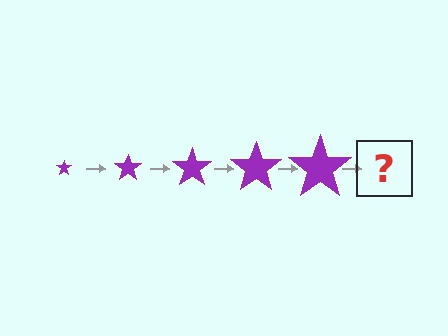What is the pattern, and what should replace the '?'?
The pattern is that the star gets progressively larger each step. The '?' should be a purple star, larger than the previous one.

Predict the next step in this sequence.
The next step is a purple star, larger than the previous one.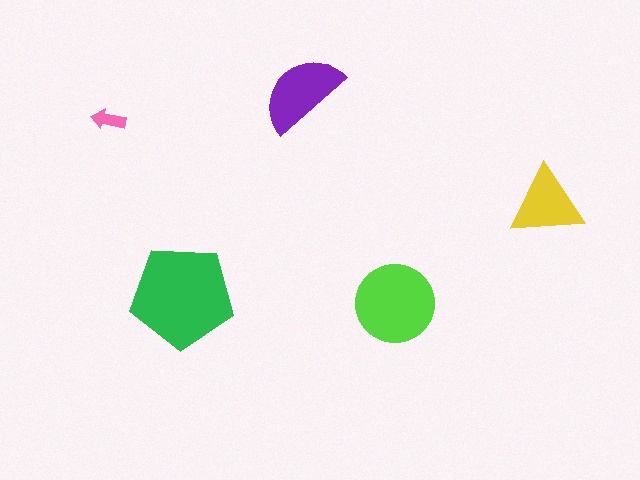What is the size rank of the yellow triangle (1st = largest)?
4th.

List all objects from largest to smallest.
The green pentagon, the lime circle, the purple semicircle, the yellow triangle, the pink arrow.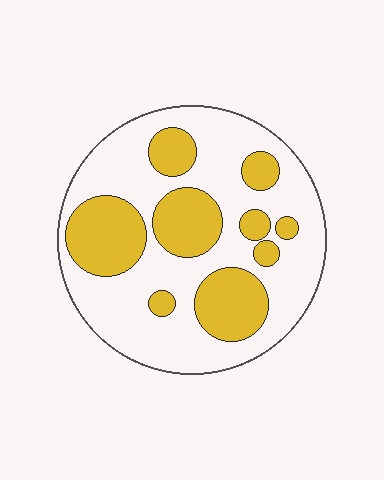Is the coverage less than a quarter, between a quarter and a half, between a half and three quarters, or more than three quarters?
Between a quarter and a half.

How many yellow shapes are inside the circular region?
9.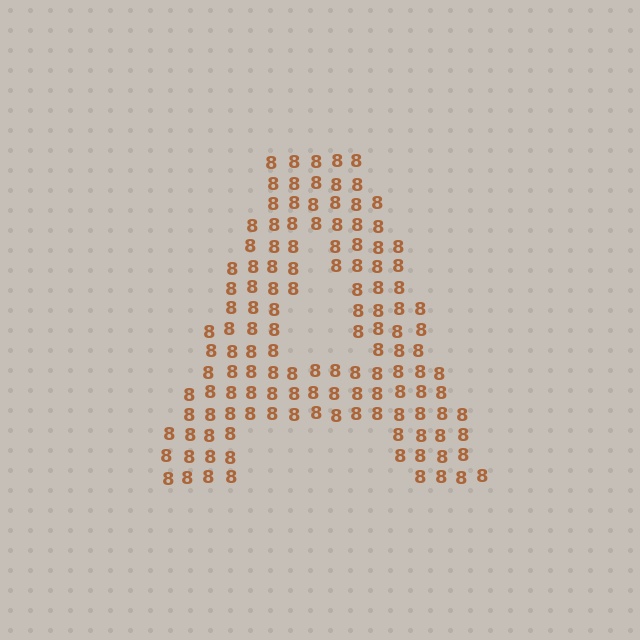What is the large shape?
The large shape is the letter A.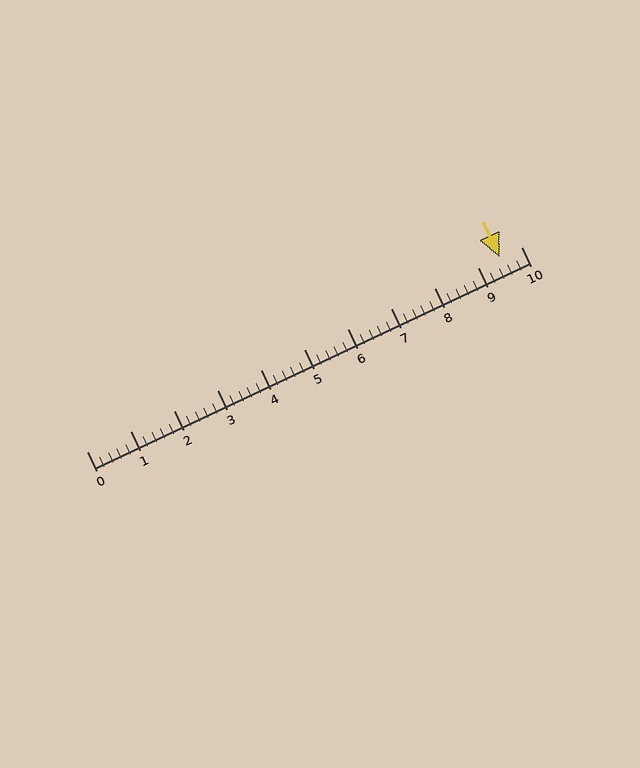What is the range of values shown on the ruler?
The ruler shows values from 0 to 10.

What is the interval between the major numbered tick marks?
The major tick marks are spaced 1 units apart.